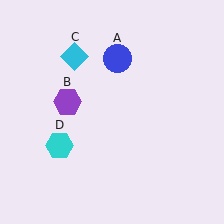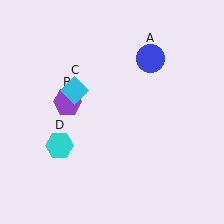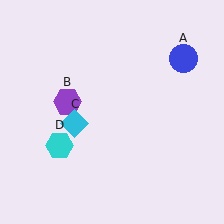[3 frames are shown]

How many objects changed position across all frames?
2 objects changed position: blue circle (object A), cyan diamond (object C).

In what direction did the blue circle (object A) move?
The blue circle (object A) moved right.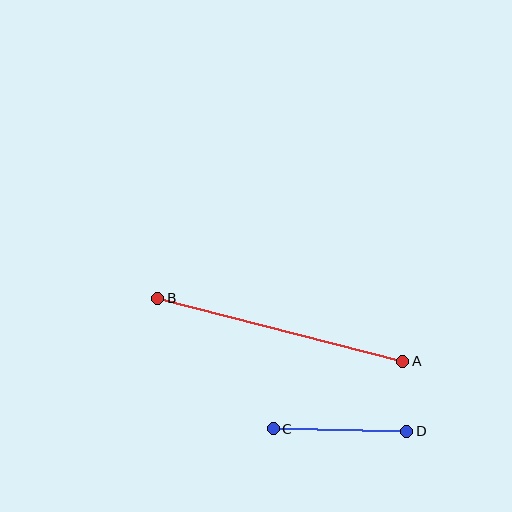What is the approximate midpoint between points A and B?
The midpoint is at approximately (280, 330) pixels.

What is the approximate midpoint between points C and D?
The midpoint is at approximately (339, 430) pixels.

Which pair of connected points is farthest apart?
Points A and B are farthest apart.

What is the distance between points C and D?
The distance is approximately 134 pixels.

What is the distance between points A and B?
The distance is approximately 253 pixels.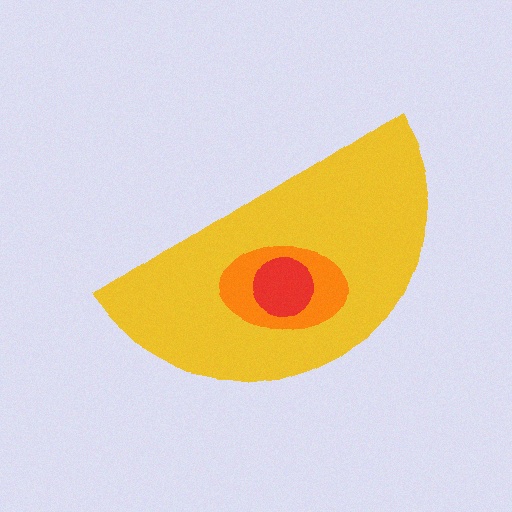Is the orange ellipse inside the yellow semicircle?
Yes.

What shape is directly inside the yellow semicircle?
The orange ellipse.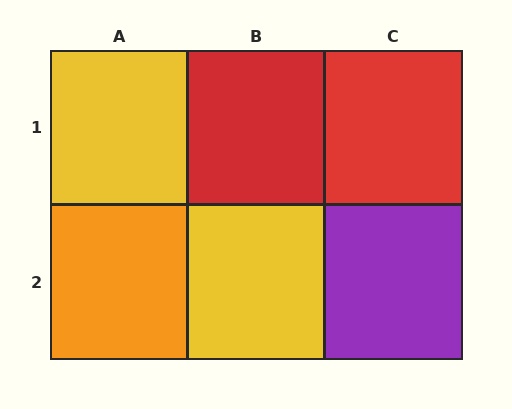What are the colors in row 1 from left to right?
Yellow, red, red.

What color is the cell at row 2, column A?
Orange.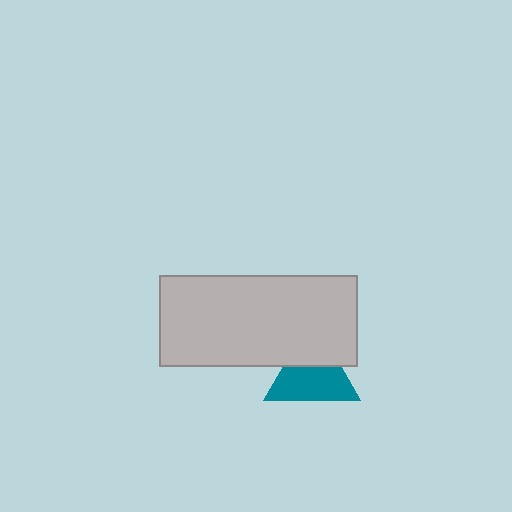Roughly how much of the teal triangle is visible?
About half of it is visible (roughly 64%).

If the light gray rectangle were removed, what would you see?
You would see the complete teal triangle.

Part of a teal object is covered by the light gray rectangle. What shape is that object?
It is a triangle.